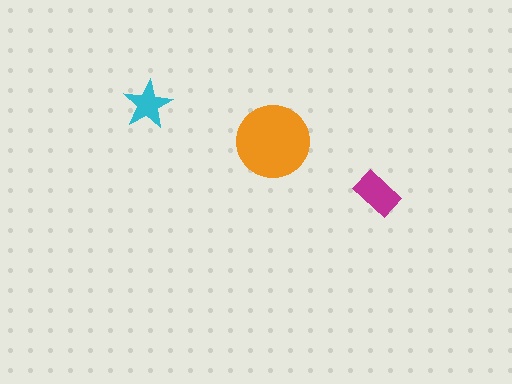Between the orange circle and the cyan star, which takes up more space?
The orange circle.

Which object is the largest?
The orange circle.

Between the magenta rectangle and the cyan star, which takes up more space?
The magenta rectangle.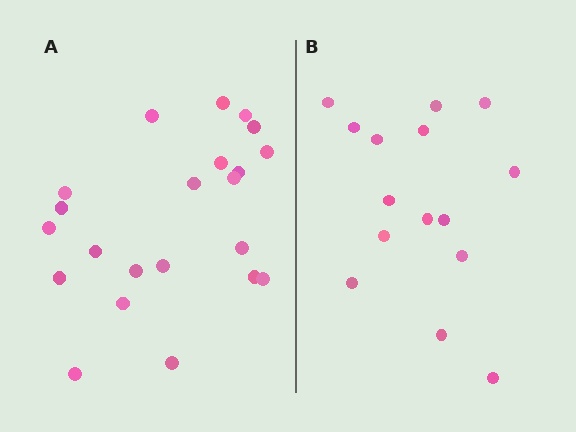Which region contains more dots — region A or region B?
Region A (the left region) has more dots.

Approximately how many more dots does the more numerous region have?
Region A has roughly 8 or so more dots than region B.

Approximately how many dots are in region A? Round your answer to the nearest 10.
About 20 dots. (The exact count is 22, which rounds to 20.)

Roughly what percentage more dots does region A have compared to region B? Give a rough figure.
About 45% more.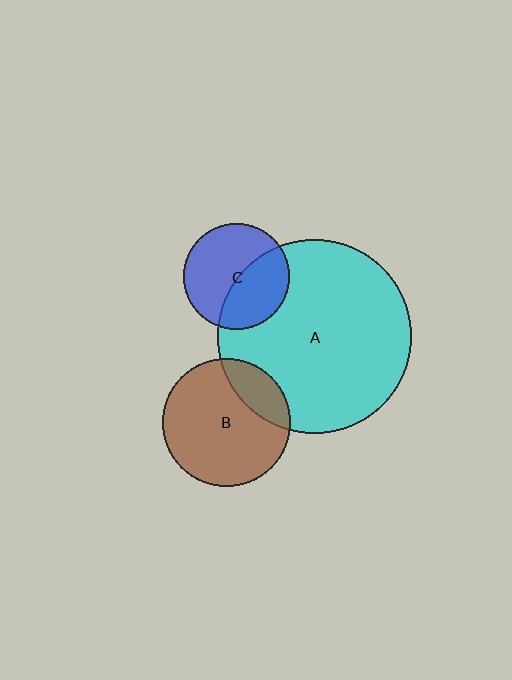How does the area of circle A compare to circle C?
Approximately 3.4 times.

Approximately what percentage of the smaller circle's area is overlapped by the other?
Approximately 45%.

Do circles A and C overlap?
Yes.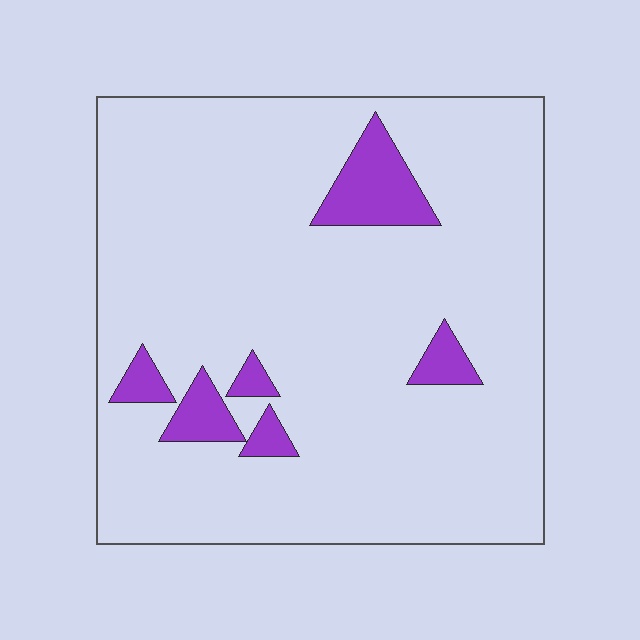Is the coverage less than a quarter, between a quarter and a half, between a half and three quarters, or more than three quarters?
Less than a quarter.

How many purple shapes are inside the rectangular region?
6.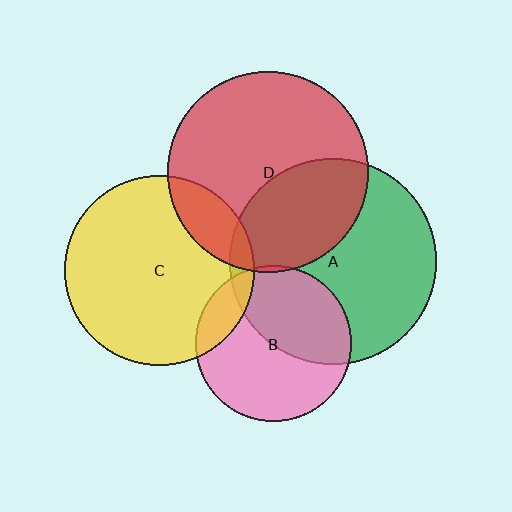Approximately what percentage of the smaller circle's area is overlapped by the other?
Approximately 5%.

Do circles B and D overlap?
Yes.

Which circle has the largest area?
Circle A (green).